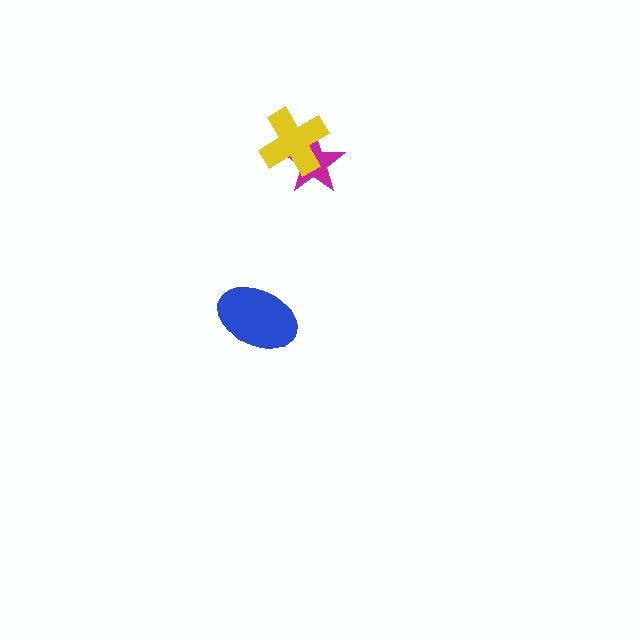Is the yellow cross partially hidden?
No, no other shape covers it.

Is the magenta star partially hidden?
Yes, it is partially covered by another shape.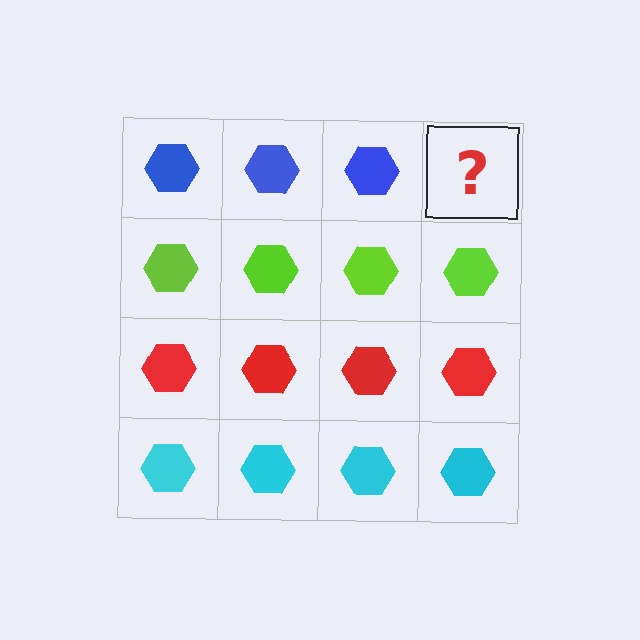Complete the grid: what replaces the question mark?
The question mark should be replaced with a blue hexagon.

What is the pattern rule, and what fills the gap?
The rule is that each row has a consistent color. The gap should be filled with a blue hexagon.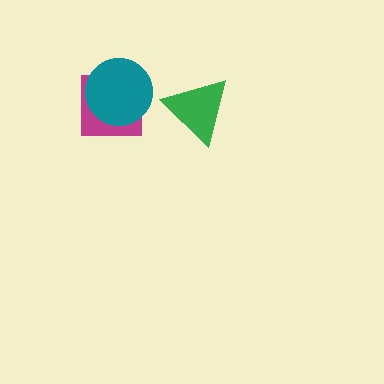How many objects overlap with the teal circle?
1 object overlaps with the teal circle.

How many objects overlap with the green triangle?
0 objects overlap with the green triangle.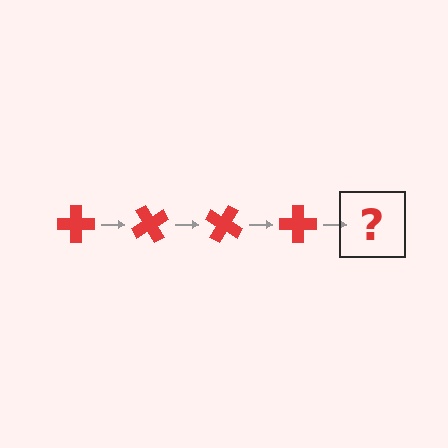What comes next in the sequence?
The next element should be a red cross rotated 240 degrees.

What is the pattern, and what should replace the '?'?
The pattern is that the cross rotates 60 degrees each step. The '?' should be a red cross rotated 240 degrees.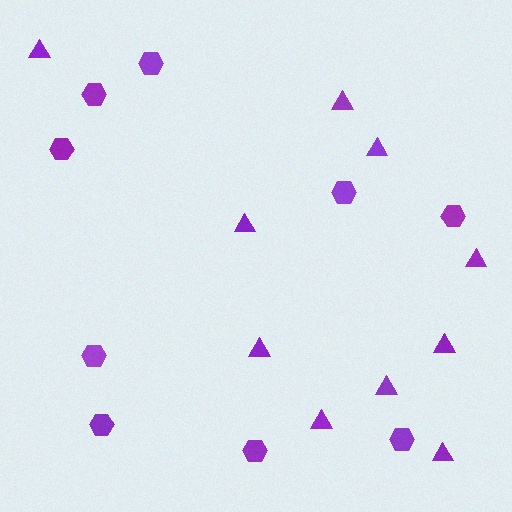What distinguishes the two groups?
There are 2 groups: one group of hexagons (9) and one group of triangles (10).